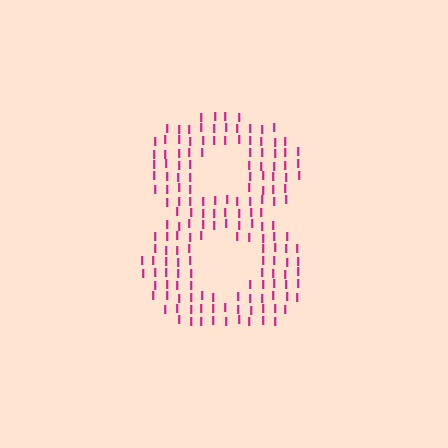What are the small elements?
The small elements are letter I's.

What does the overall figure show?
The overall figure shows the digit 8.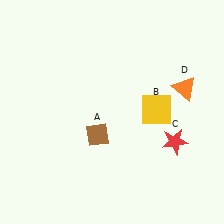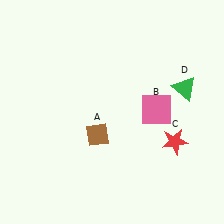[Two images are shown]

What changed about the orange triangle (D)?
In Image 1, D is orange. In Image 2, it changed to green.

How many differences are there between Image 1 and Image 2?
There are 2 differences between the two images.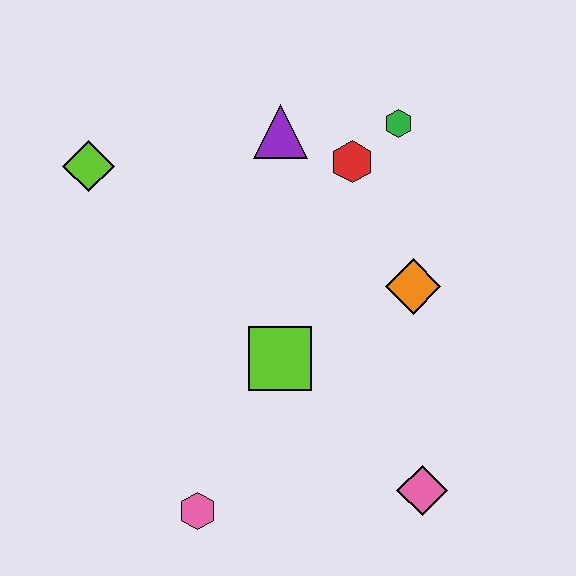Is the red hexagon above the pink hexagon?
Yes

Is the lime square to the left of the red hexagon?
Yes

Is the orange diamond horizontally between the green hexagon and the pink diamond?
Yes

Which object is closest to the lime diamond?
The purple triangle is closest to the lime diamond.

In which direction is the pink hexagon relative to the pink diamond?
The pink hexagon is to the left of the pink diamond.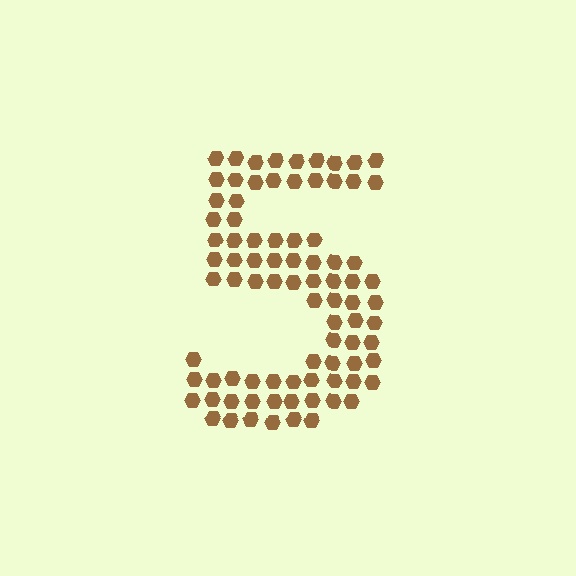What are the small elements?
The small elements are hexagons.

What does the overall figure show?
The overall figure shows the digit 5.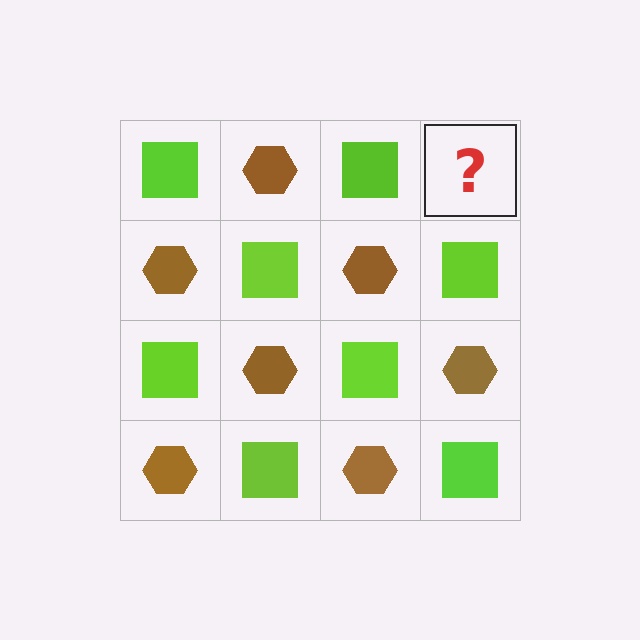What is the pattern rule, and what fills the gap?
The rule is that it alternates lime square and brown hexagon in a checkerboard pattern. The gap should be filled with a brown hexagon.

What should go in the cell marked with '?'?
The missing cell should contain a brown hexagon.